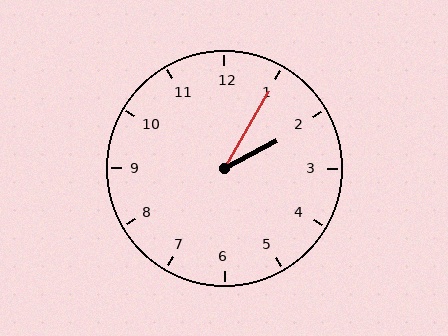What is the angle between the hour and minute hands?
Approximately 32 degrees.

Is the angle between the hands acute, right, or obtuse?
It is acute.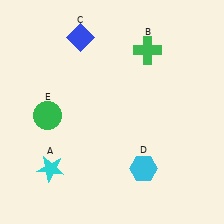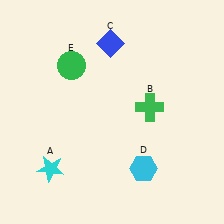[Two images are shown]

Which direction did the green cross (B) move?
The green cross (B) moved down.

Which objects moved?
The objects that moved are: the green cross (B), the blue diamond (C), the green circle (E).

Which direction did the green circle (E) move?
The green circle (E) moved up.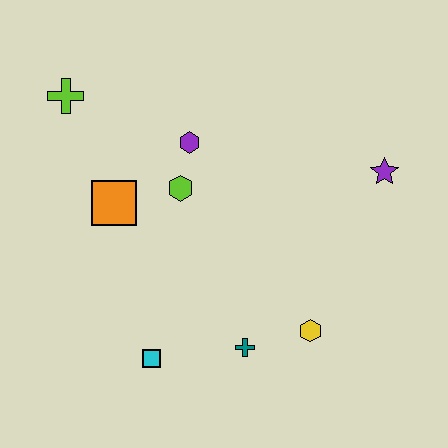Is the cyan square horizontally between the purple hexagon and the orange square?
Yes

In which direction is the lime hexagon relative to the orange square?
The lime hexagon is to the right of the orange square.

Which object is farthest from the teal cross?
The lime cross is farthest from the teal cross.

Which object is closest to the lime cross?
The orange square is closest to the lime cross.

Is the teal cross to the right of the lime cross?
Yes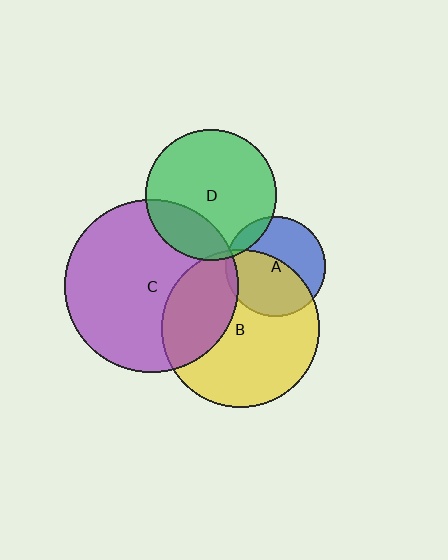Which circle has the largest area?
Circle C (purple).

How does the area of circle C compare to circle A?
Approximately 3.0 times.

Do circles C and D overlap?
Yes.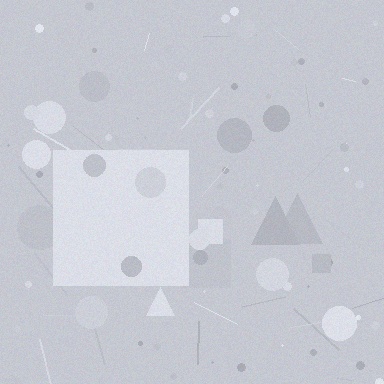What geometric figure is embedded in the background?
A square is embedded in the background.